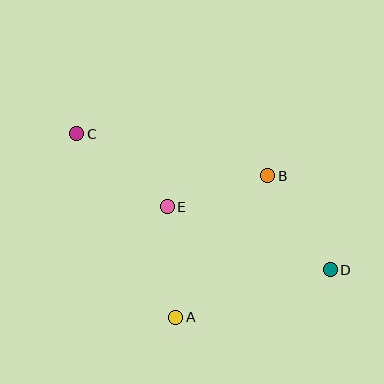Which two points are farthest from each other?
Points C and D are farthest from each other.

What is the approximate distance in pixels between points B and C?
The distance between B and C is approximately 196 pixels.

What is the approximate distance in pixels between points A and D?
The distance between A and D is approximately 161 pixels.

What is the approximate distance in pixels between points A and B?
The distance between A and B is approximately 168 pixels.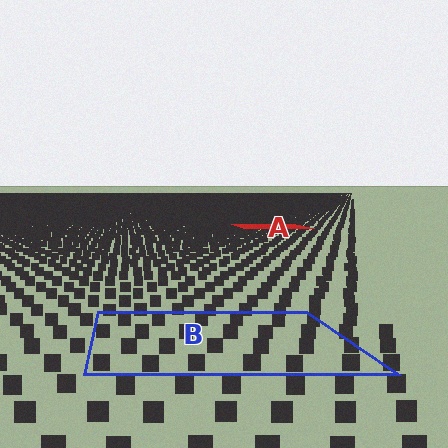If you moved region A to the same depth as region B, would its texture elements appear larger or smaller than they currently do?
They would appear larger. At a closer depth, the same texture elements are projected at a bigger on-screen size.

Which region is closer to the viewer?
Region B is closer. The texture elements there are larger and more spread out.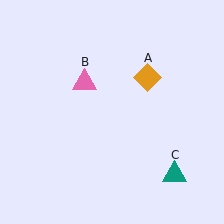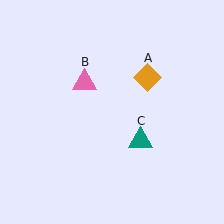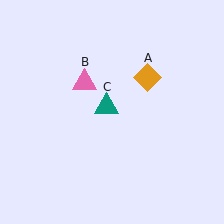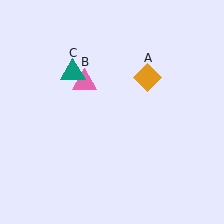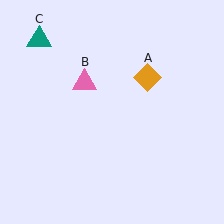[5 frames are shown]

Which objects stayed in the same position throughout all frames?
Orange diamond (object A) and pink triangle (object B) remained stationary.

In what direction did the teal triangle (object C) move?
The teal triangle (object C) moved up and to the left.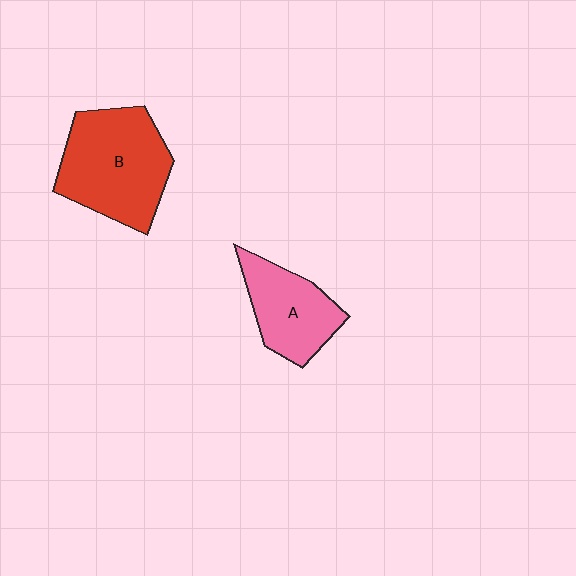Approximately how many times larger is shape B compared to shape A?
Approximately 1.5 times.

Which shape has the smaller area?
Shape A (pink).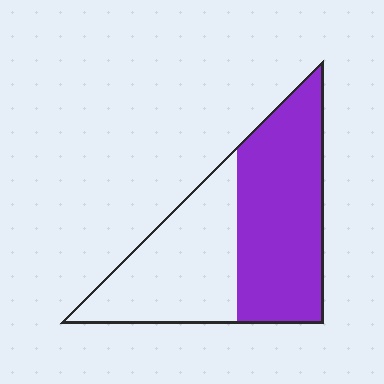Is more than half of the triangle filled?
Yes.